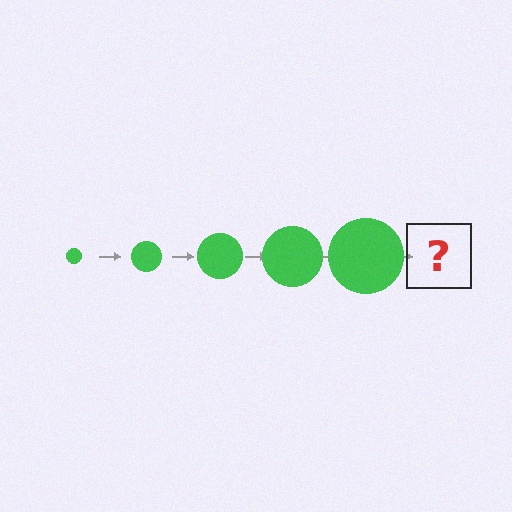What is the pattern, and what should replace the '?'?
The pattern is that the circle gets progressively larger each step. The '?' should be a green circle, larger than the previous one.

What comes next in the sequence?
The next element should be a green circle, larger than the previous one.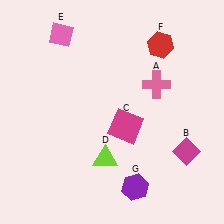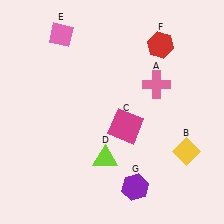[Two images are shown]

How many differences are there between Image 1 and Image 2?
There is 1 difference between the two images.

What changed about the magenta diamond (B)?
In Image 1, B is magenta. In Image 2, it changed to yellow.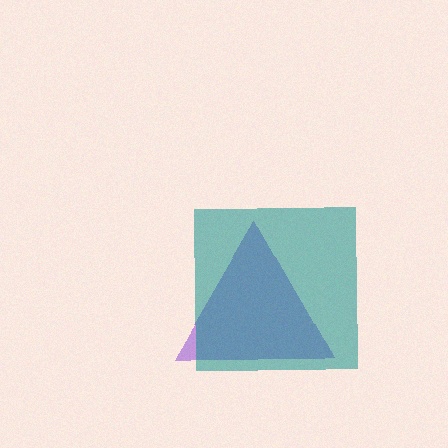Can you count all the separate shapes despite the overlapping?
Yes, there are 2 separate shapes.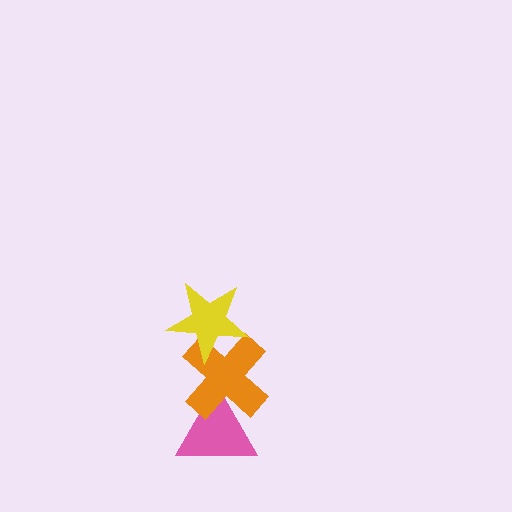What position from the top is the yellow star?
The yellow star is 1st from the top.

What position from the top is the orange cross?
The orange cross is 2nd from the top.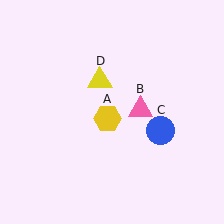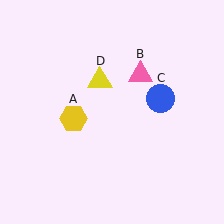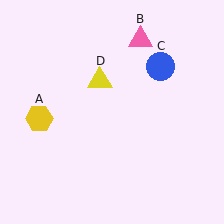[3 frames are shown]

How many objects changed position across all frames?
3 objects changed position: yellow hexagon (object A), pink triangle (object B), blue circle (object C).